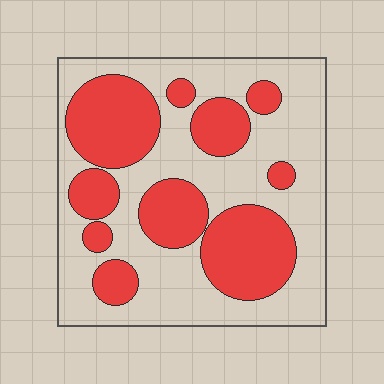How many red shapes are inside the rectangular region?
10.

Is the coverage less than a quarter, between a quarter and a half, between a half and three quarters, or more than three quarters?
Between a quarter and a half.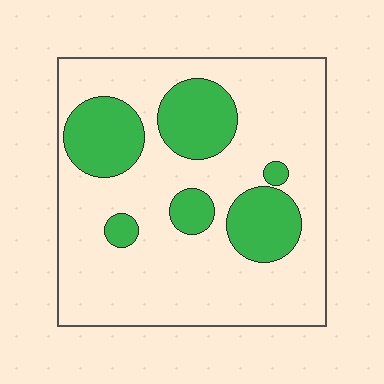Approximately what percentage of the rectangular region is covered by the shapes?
Approximately 25%.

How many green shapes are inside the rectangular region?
6.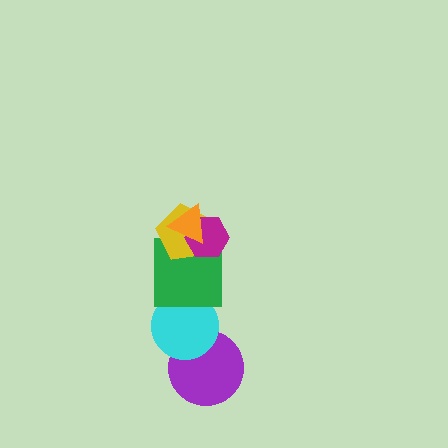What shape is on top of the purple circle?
The cyan circle is on top of the purple circle.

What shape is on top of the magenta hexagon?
The orange triangle is on top of the magenta hexagon.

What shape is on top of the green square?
The yellow pentagon is on top of the green square.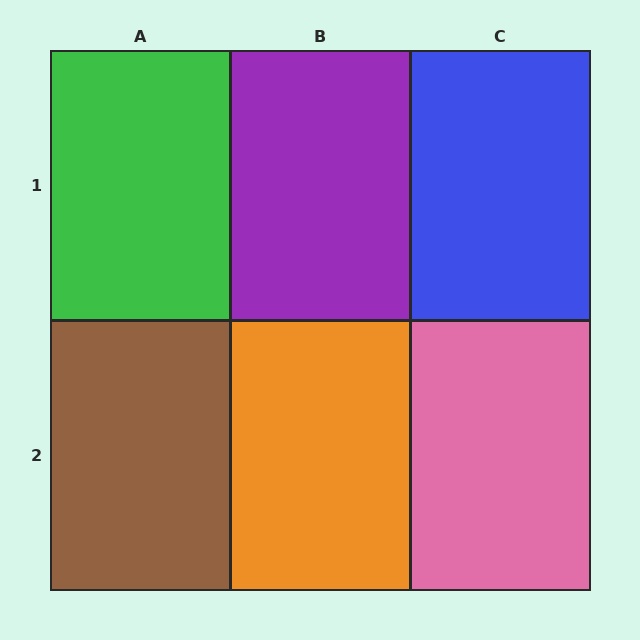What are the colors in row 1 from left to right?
Green, purple, blue.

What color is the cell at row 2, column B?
Orange.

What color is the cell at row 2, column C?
Pink.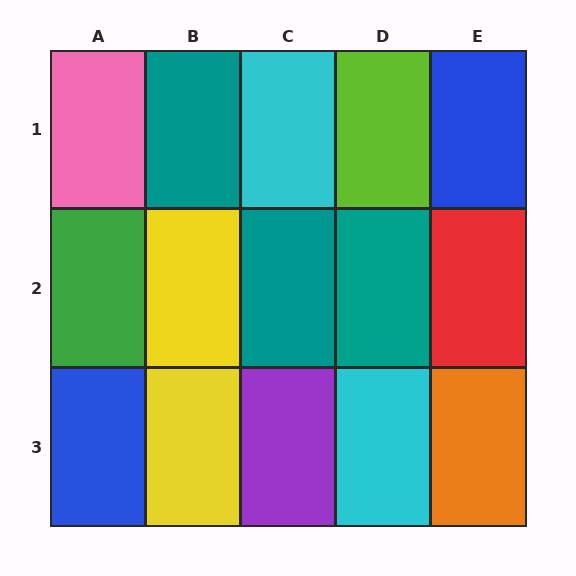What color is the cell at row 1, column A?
Pink.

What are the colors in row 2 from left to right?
Green, yellow, teal, teal, red.